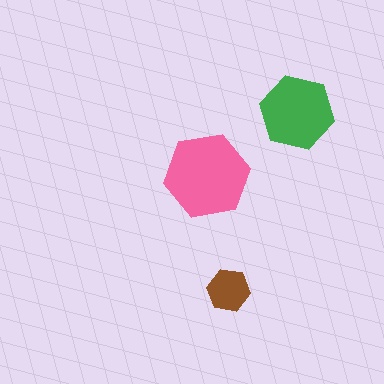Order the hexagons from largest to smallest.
the pink one, the green one, the brown one.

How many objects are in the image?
There are 3 objects in the image.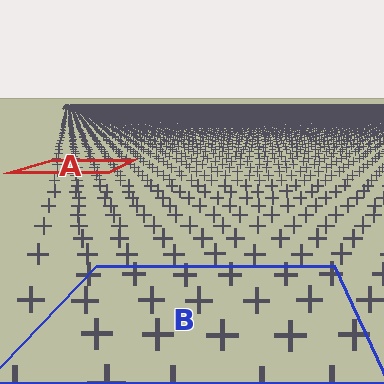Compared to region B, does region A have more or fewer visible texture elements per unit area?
Region A has more texture elements per unit area — they are packed more densely because it is farther away.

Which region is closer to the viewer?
Region B is closer. The texture elements there are larger and more spread out.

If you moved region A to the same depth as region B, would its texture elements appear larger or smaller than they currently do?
They would appear larger. At a closer depth, the same texture elements are projected at a bigger on-screen size.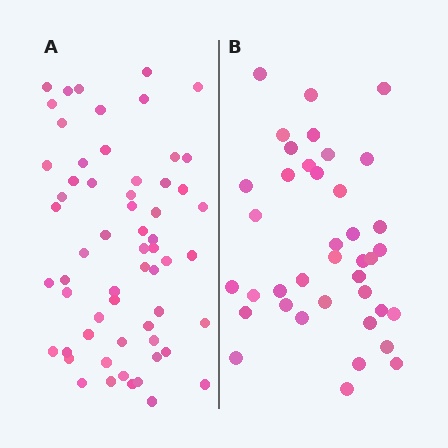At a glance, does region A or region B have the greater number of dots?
Region A (the left region) has more dots.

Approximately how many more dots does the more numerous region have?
Region A has approximately 20 more dots than region B.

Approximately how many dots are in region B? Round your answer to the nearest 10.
About 40 dots. (The exact count is 39, which rounds to 40.)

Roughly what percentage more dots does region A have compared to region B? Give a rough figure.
About 55% more.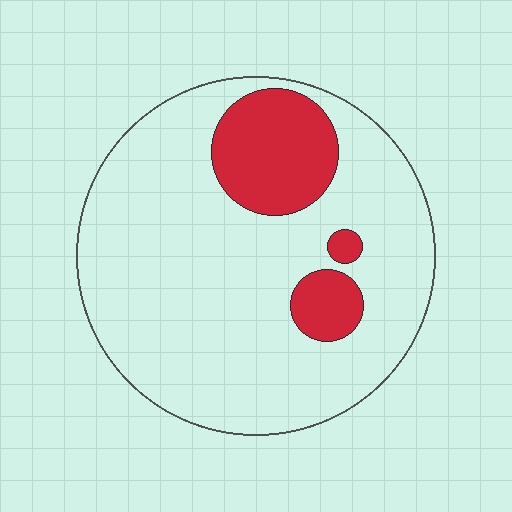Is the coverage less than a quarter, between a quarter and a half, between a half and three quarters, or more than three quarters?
Less than a quarter.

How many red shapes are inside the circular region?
3.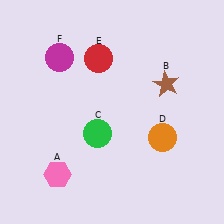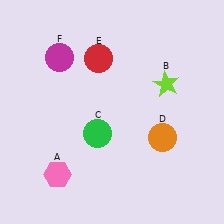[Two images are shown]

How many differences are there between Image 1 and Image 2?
There is 1 difference between the two images.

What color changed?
The star (B) changed from brown in Image 1 to lime in Image 2.